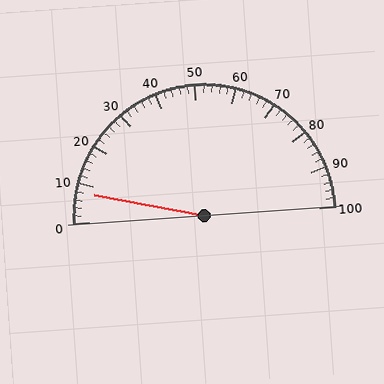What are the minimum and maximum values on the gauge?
The gauge ranges from 0 to 100.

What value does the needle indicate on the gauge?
The needle indicates approximately 8.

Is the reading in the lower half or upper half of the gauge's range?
The reading is in the lower half of the range (0 to 100).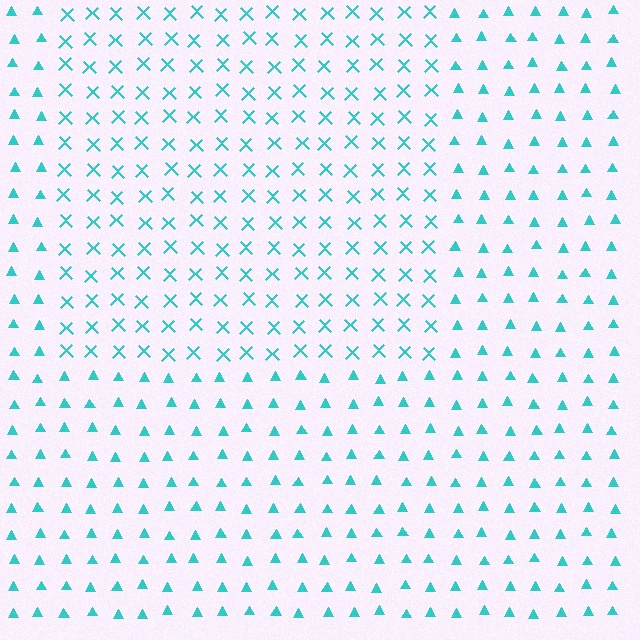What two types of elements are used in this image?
The image uses X marks inside the rectangle region and triangles outside it.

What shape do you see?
I see a rectangle.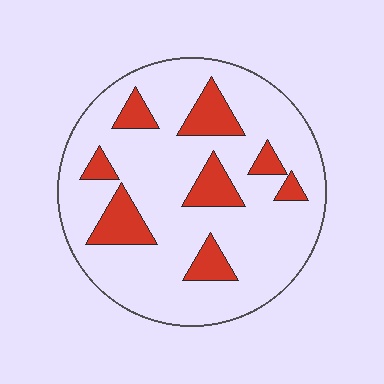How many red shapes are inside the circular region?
8.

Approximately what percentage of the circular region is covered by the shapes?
Approximately 20%.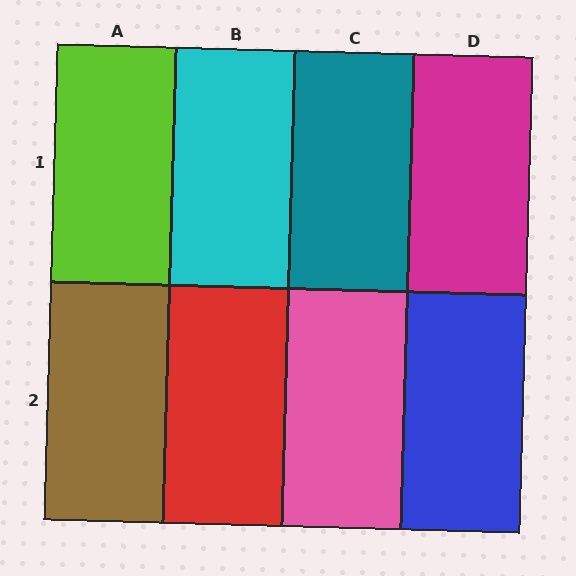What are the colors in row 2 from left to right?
Brown, red, pink, blue.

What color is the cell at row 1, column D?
Magenta.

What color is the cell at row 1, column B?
Cyan.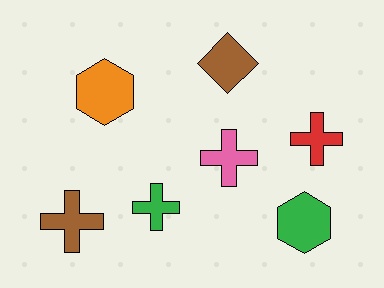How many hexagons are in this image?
There are 2 hexagons.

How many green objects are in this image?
There are 2 green objects.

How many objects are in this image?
There are 7 objects.